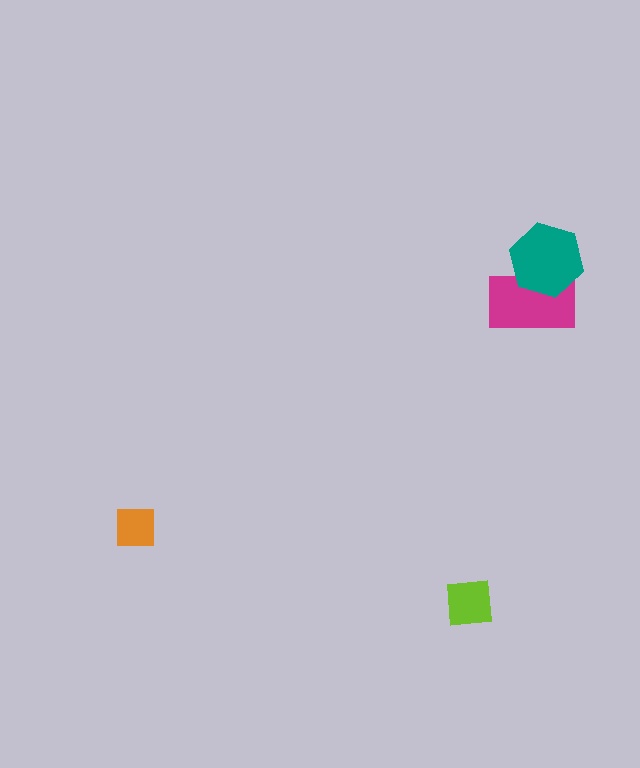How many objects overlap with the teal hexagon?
1 object overlaps with the teal hexagon.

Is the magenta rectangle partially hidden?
Yes, it is partially covered by another shape.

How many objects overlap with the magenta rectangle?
1 object overlaps with the magenta rectangle.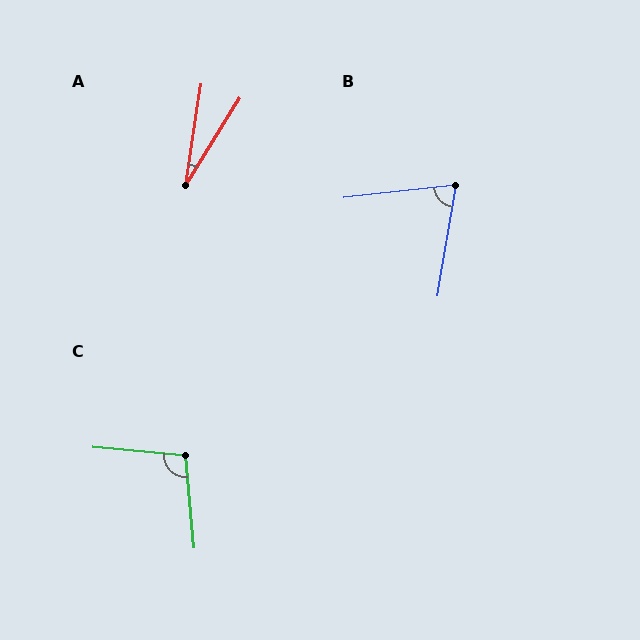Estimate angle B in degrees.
Approximately 75 degrees.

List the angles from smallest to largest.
A (23°), B (75°), C (101°).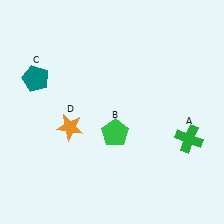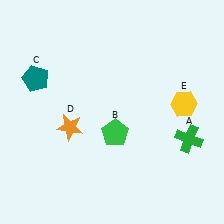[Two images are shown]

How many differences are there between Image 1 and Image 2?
There is 1 difference between the two images.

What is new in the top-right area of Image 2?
A yellow hexagon (E) was added in the top-right area of Image 2.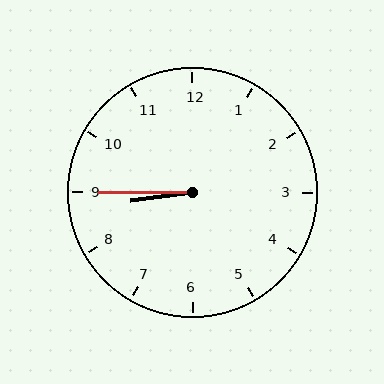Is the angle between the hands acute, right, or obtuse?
It is acute.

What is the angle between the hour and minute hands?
Approximately 8 degrees.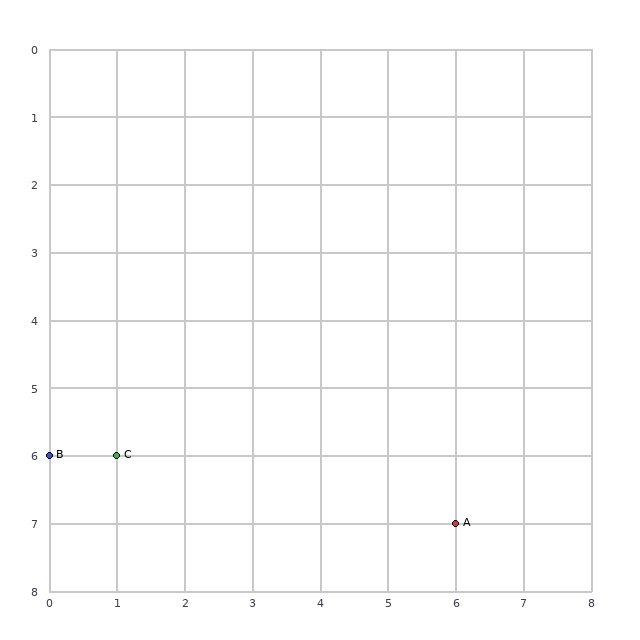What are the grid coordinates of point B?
Point B is at grid coordinates (0, 6).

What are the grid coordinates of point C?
Point C is at grid coordinates (1, 6).